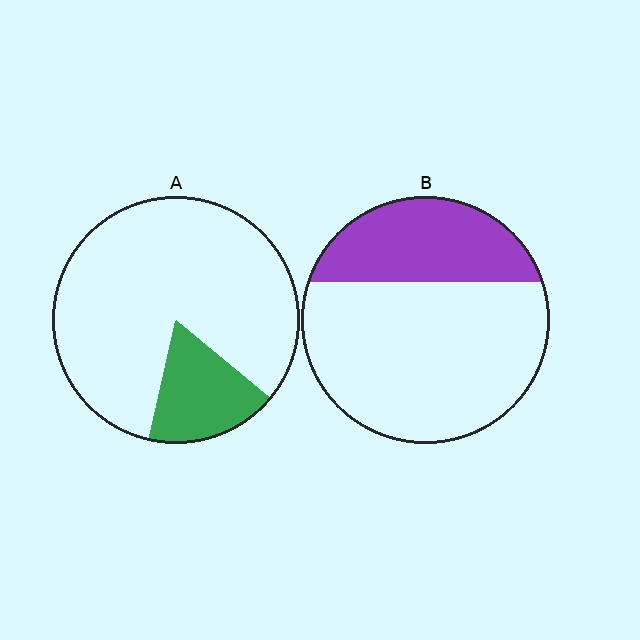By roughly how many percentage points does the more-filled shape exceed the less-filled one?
By roughly 15 percentage points (B over A).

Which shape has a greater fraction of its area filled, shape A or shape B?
Shape B.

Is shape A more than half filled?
No.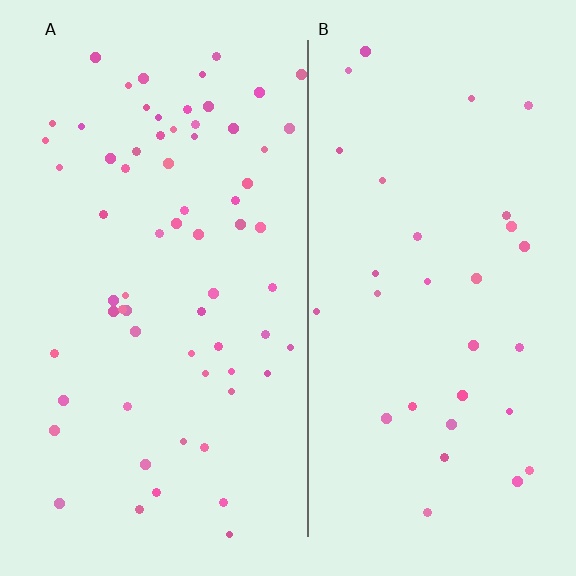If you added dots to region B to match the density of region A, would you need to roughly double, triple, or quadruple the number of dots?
Approximately double.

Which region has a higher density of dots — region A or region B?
A (the left).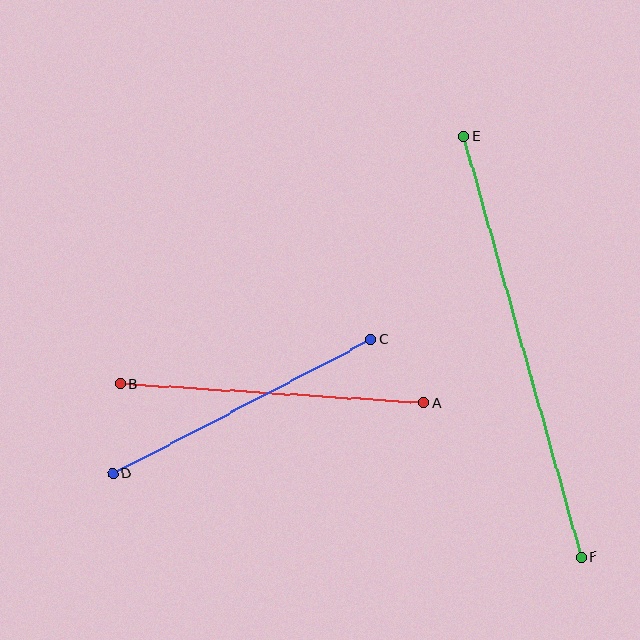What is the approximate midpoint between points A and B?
The midpoint is at approximately (272, 394) pixels.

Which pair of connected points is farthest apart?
Points E and F are farthest apart.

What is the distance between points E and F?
The distance is approximately 437 pixels.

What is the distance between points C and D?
The distance is approximately 291 pixels.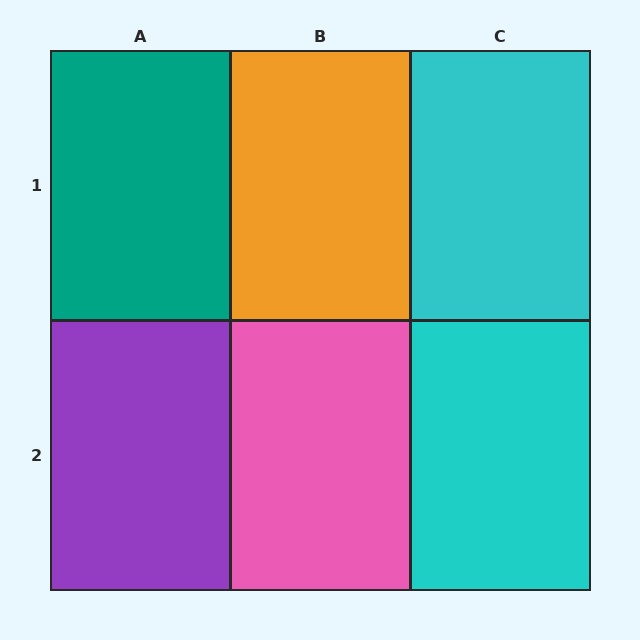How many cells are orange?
1 cell is orange.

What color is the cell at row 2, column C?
Cyan.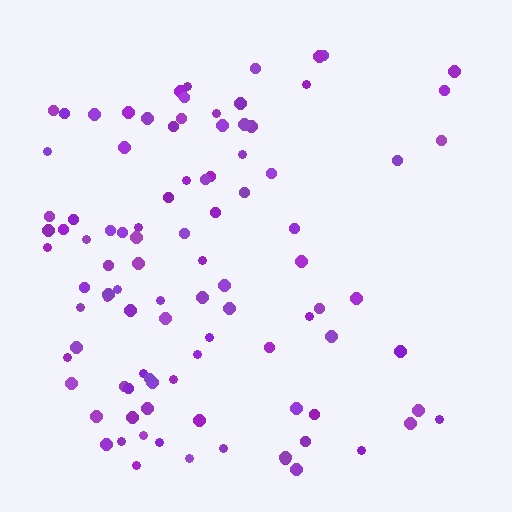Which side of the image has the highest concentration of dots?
The left.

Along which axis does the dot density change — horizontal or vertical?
Horizontal.